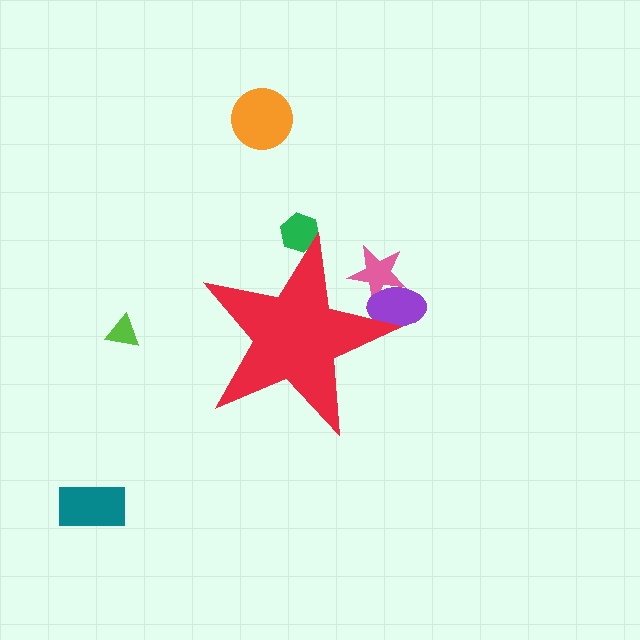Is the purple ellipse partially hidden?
Yes, the purple ellipse is partially hidden behind the red star.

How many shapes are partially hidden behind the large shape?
3 shapes are partially hidden.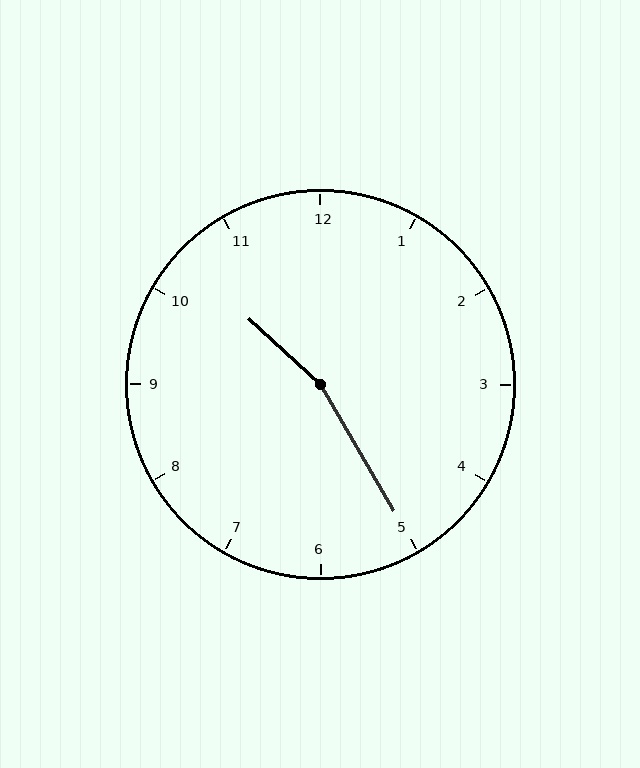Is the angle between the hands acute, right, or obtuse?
It is obtuse.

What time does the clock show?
10:25.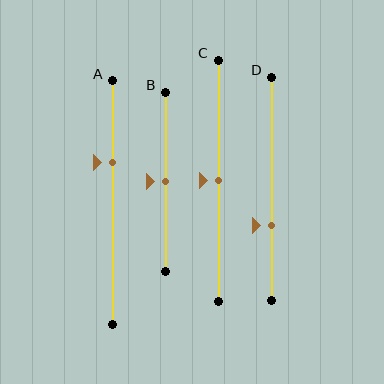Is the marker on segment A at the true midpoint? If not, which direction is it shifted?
No, the marker on segment A is shifted upward by about 16% of the segment length.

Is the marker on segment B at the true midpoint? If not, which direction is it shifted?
Yes, the marker on segment B is at the true midpoint.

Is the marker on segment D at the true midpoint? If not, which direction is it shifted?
No, the marker on segment D is shifted downward by about 16% of the segment length.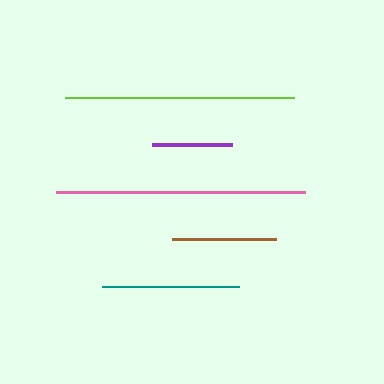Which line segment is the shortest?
The purple line is the shortest at approximately 80 pixels.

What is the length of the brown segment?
The brown segment is approximately 104 pixels long.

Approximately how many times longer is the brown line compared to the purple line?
The brown line is approximately 1.3 times the length of the purple line.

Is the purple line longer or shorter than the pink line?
The pink line is longer than the purple line.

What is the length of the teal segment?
The teal segment is approximately 137 pixels long.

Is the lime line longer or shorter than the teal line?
The lime line is longer than the teal line.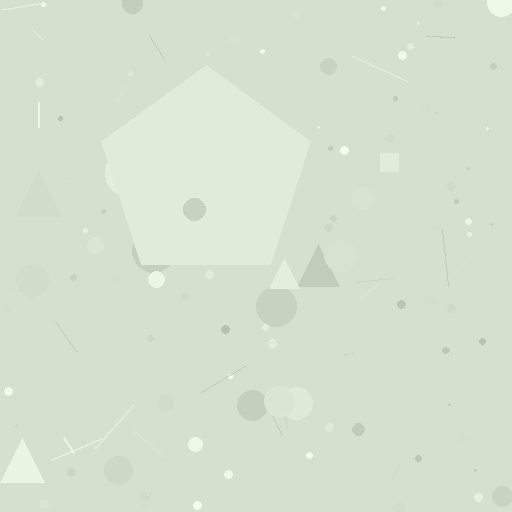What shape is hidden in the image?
A pentagon is hidden in the image.